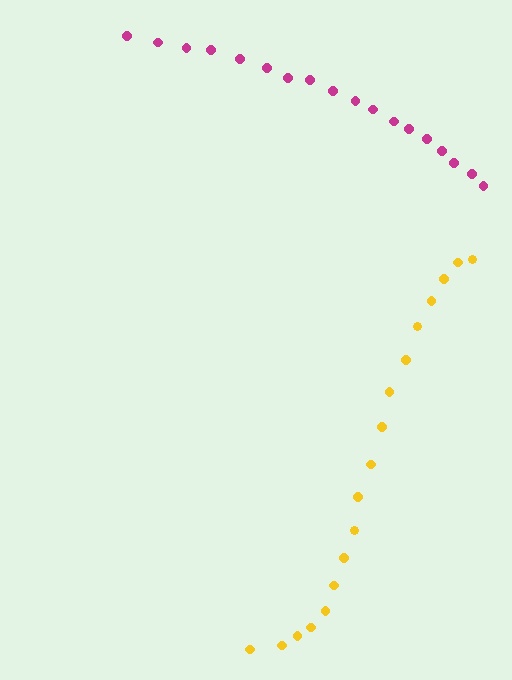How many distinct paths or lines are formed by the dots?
There are 2 distinct paths.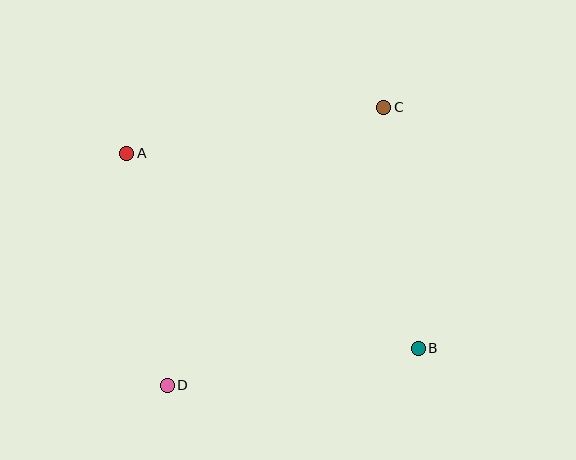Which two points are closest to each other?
Points A and D are closest to each other.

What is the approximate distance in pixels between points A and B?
The distance between A and B is approximately 351 pixels.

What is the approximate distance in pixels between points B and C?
The distance between B and C is approximately 244 pixels.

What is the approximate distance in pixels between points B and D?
The distance between B and D is approximately 254 pixels.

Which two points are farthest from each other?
Points C and D are farthest from each other.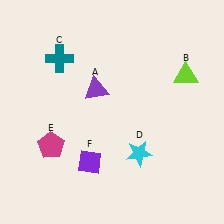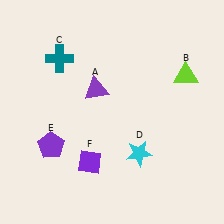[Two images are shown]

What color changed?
The pentagon (E) changed from magenta in Image 1 to purple in Image 2.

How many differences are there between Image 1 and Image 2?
There is 1 difference between the two images.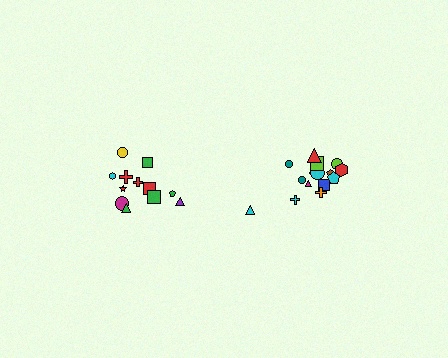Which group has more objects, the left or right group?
The right group.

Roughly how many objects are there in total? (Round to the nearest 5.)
Roughly 25 objects in total.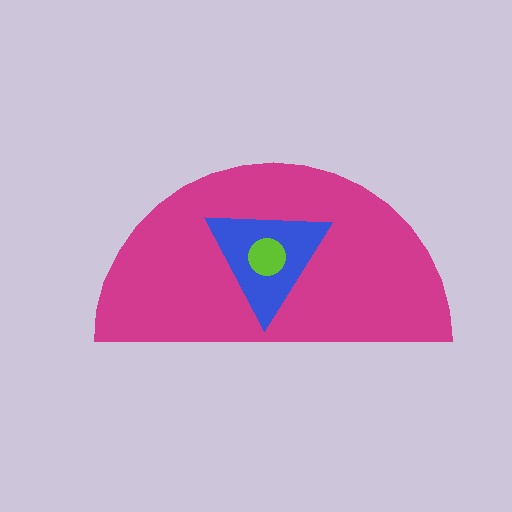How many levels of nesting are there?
3.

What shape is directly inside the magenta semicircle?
The blue triangle.